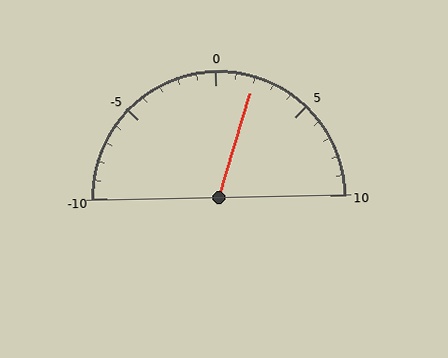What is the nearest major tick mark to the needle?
The nearest major tick mark is 0.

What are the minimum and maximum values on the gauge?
The gauge ranges from -10 to 10.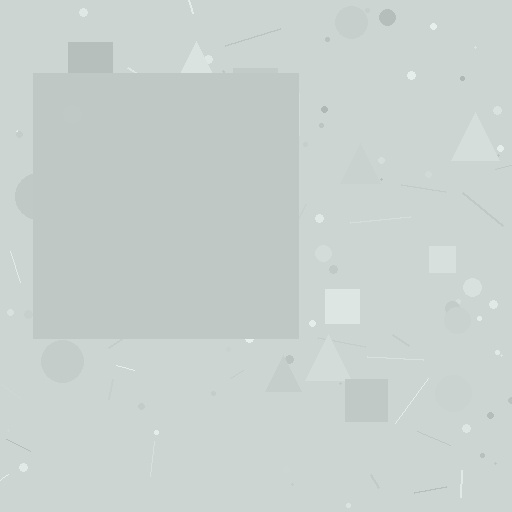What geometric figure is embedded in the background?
A square is embedded in the background.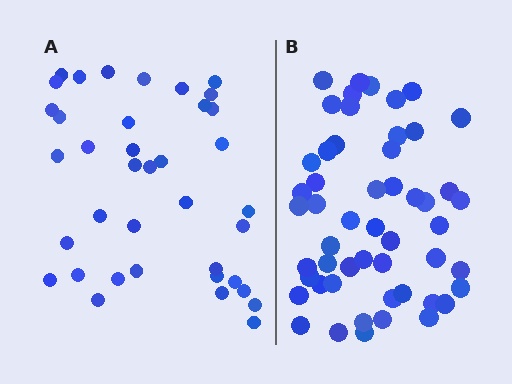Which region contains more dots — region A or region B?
Region B (the right region) has more dots.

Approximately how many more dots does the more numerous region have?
Region B has approximately 15 more dots than region A.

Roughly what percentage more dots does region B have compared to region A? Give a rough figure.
About 35% more.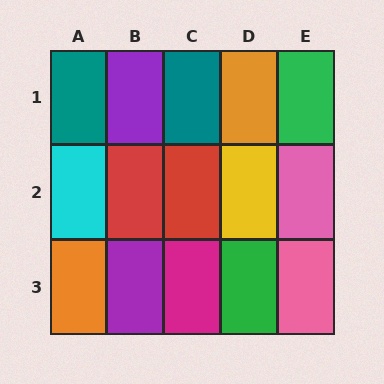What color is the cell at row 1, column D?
Orange.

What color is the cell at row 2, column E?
Pink.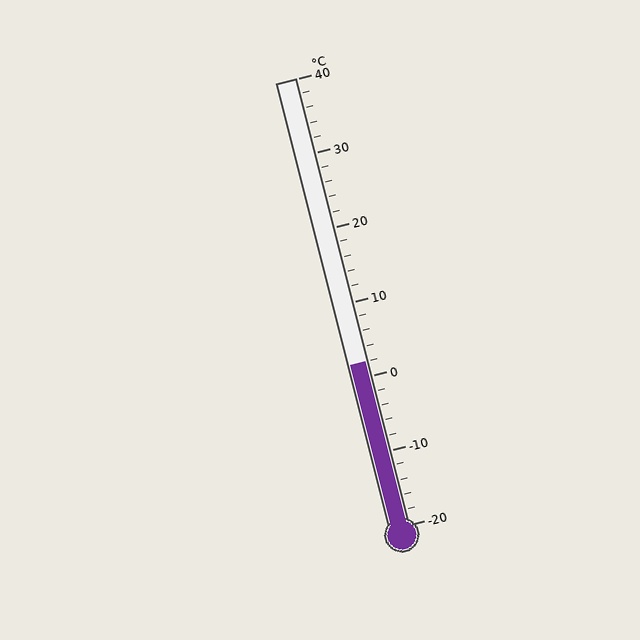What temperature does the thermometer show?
The thermometer shows approximately 2°C.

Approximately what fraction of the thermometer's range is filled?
The thermometer is filled to approximately 35% of its range.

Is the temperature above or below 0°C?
The temperature is above 0°C.